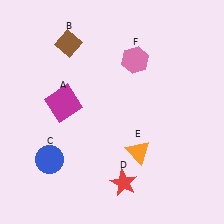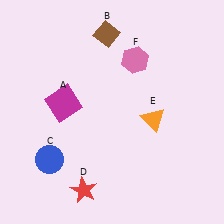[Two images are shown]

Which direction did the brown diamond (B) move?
The brown diamond (B) moved right.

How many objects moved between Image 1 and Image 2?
3 objects moved between the two images.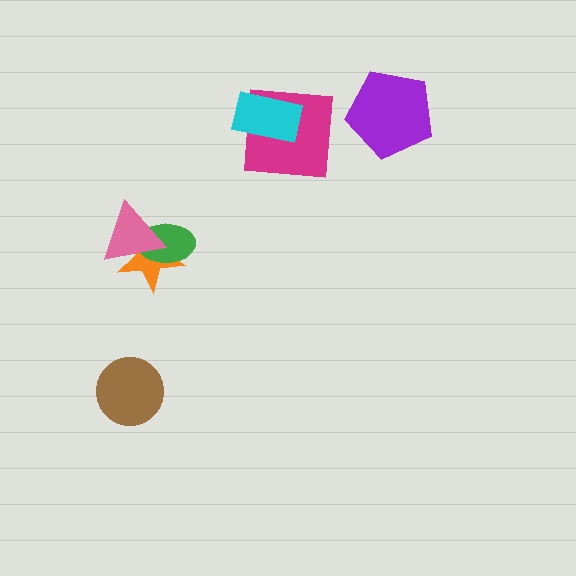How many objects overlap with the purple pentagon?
0 objects overlap with the purple pentagon.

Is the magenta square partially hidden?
Yes, it is partially covered by another shape.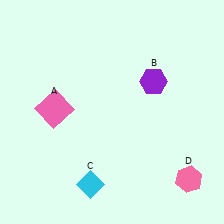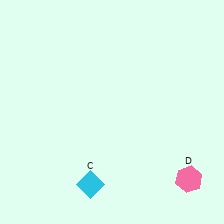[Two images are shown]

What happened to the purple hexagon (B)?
The purple hexagon (B) was removed in Image 2. It was in the top-right area of Image 1.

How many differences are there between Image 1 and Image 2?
There are 2 differences between the two images.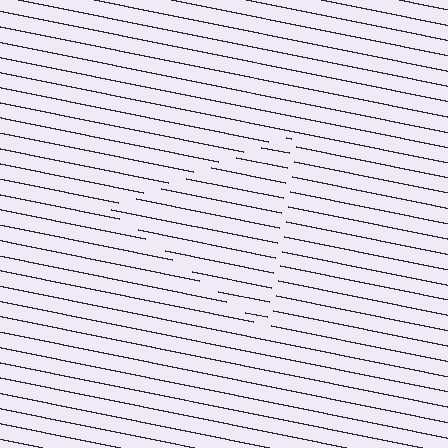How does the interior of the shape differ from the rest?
The interior of the shape contains the same grating, shifted by half a period — the contour is defined by the phase discontinuity where line-ends from the inner and outer gratings abut.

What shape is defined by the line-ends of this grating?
An illusory triangle. The interior of the shape contains the same grating, shifted by half a period — the contour is defined by the phase discontinuity where line-ends from the inner and outer gratings abut.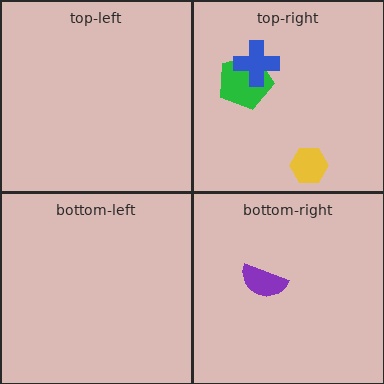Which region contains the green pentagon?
The top-right region.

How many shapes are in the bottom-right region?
1.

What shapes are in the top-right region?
The green pentagon, the blue cross, the yellow hexagon.